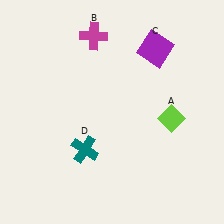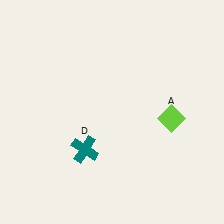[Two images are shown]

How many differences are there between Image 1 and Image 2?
There are 2 differences between the two images.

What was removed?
The magenta cross (B), the purple square (C) were removed in Image 2.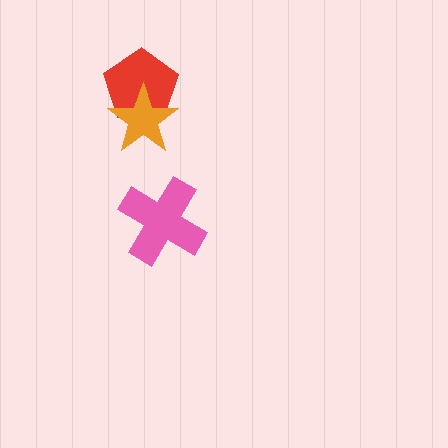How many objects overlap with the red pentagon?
1 object overlaps with the red pentagon.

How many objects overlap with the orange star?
1 object overlaps with the orange star.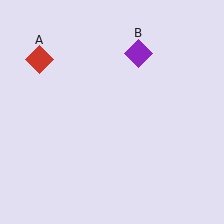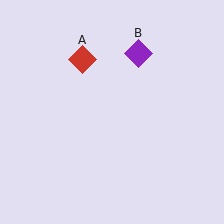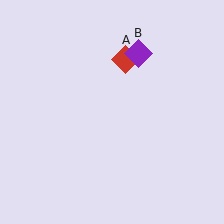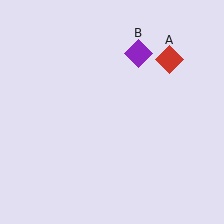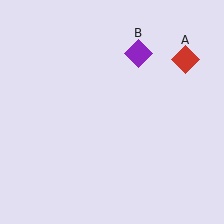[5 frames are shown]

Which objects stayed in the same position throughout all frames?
Purple diamond (object B) remained stationary.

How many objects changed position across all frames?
1 object changed position: red diamond (object A).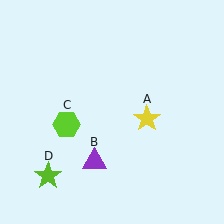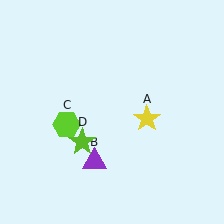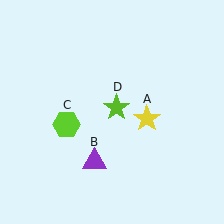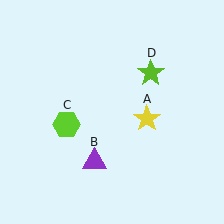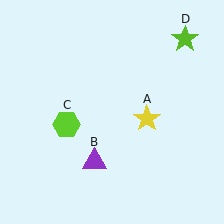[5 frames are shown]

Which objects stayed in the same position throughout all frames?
Yellow star (object A) and purple triangle (object B) and lime hexagon (object C) remained stationary.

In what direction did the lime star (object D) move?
The lime star (object D) moved up and to the right.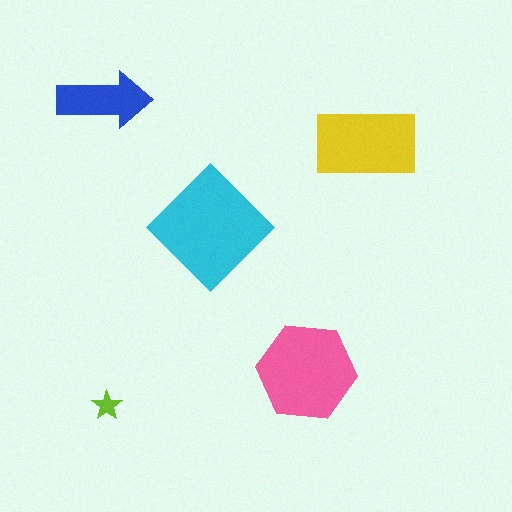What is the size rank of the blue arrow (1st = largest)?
4th.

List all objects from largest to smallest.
The cyan diamond, the pink hexagon, the yellow rectangle, the blue arrow, the lime star.